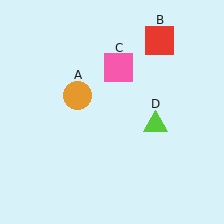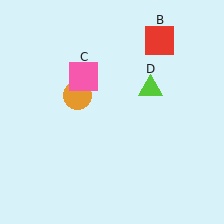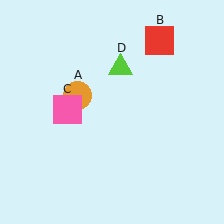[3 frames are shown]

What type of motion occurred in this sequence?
The pink square (object C), lime triangle (object D) rotated counterclockwise around the center of the scene.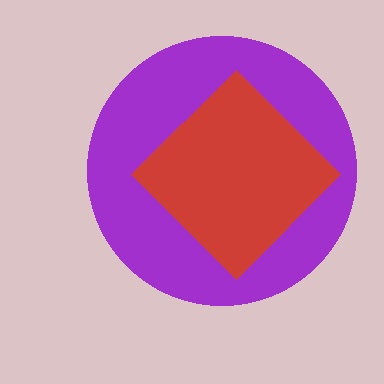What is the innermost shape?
The red diamond.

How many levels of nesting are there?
2.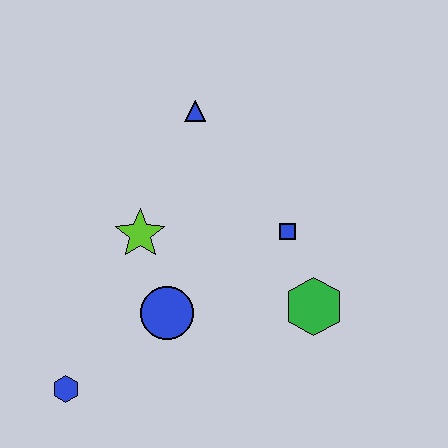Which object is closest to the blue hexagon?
The blue circle is closest to the blue hexagon.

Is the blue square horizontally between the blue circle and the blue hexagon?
No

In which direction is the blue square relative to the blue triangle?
The blue square is below the blue triangle.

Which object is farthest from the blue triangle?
The blue hexagon is farthest from the blue triangle.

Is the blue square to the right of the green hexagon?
No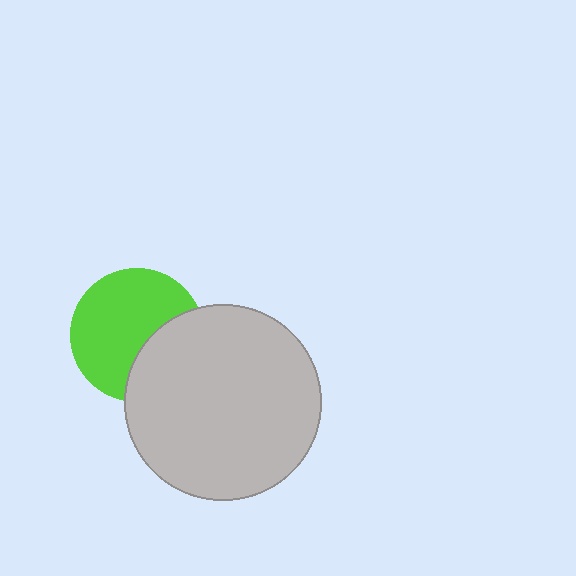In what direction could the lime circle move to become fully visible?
The lime circle could move left. That would shift it out from behind the light gray circle entirely.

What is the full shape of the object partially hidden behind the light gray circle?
The partially hidden object is a lime circle.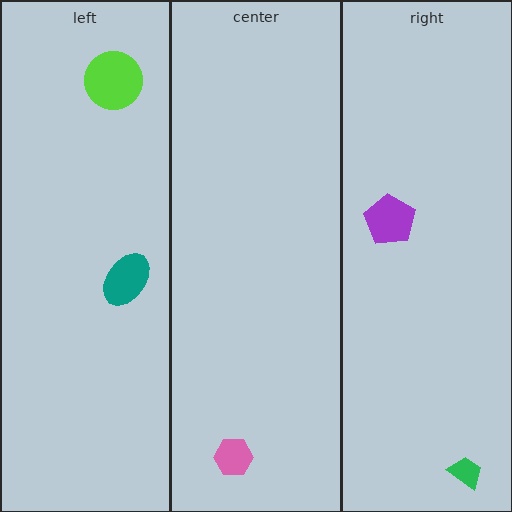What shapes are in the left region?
The teal ellipse, the lime circle.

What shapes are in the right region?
The green trapezoid, the purple pentagon.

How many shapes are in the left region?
2.